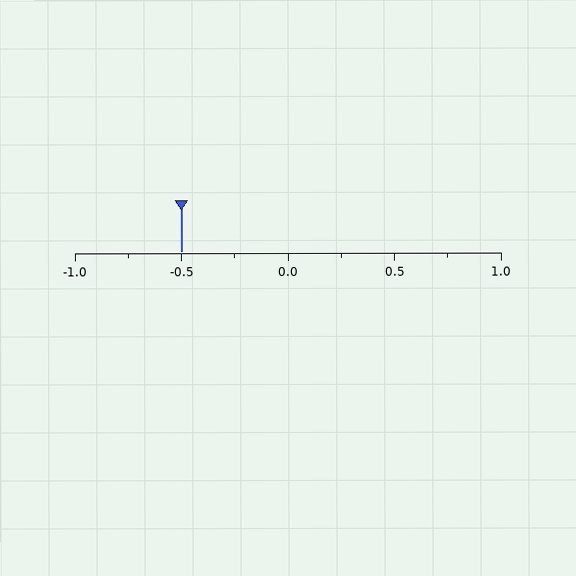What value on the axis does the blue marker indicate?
The marker indicates approximately -0.5.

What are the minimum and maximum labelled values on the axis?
The axis runs from -1.0 to 1.0.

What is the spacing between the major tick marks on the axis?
The major ticks are spaced 0.5 apart.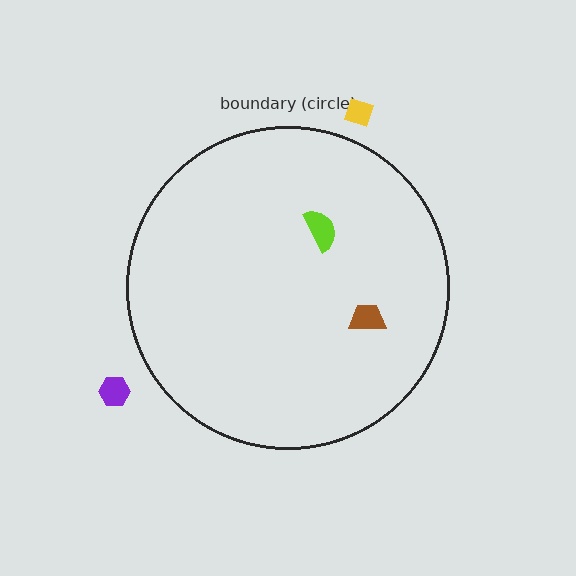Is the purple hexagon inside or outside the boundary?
Outside.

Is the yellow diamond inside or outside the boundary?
Outside.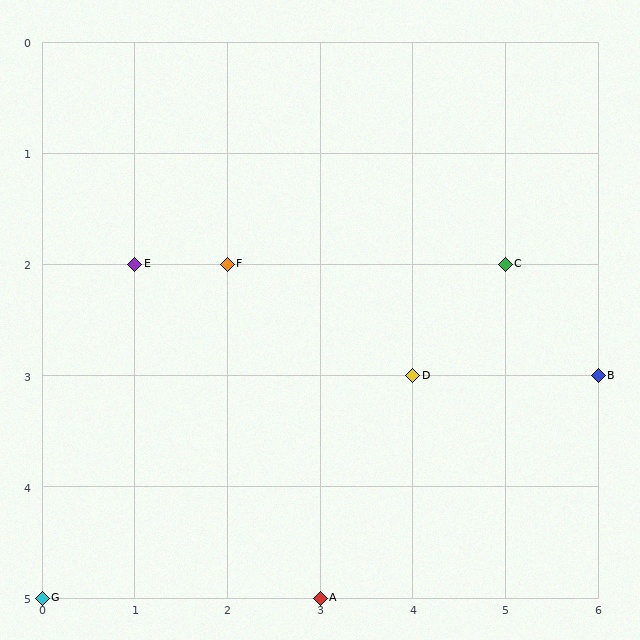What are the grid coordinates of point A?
Point A is at grid coordinates (3, 5).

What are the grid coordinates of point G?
Point G is at grid coordinates (0, 5).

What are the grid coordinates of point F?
Point F is at grid coordinates (2, 2).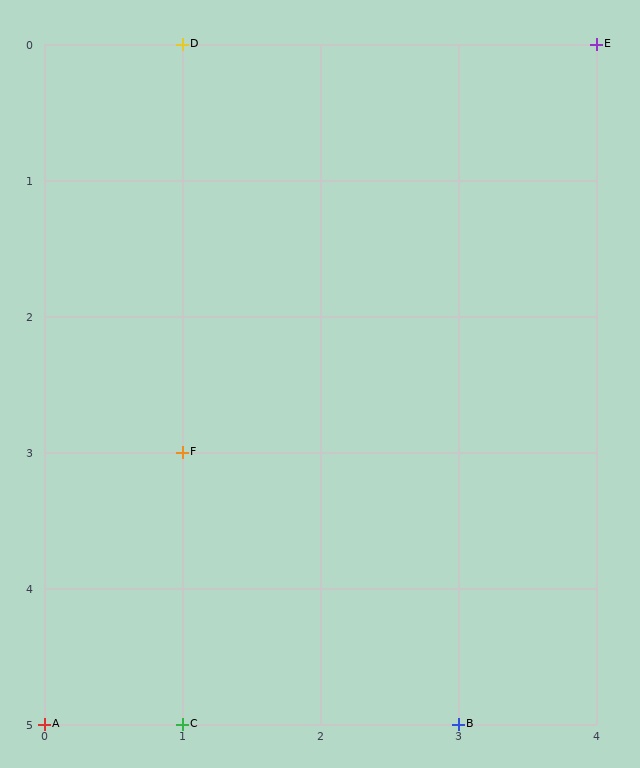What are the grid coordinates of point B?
Point B is at grid coordinates (3, 5).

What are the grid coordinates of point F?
Point F is at grid coordinates (1, 3).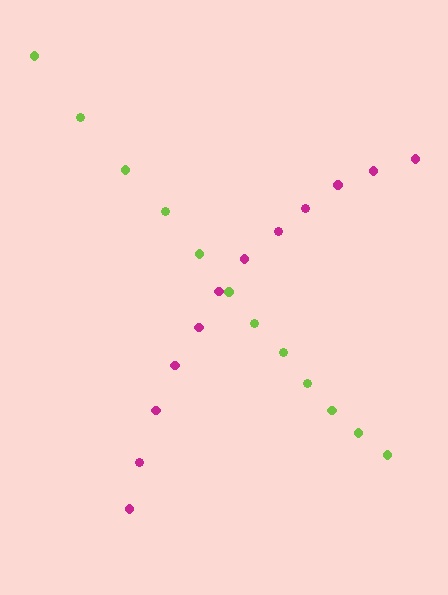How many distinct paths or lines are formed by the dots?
There are 2 distinct paths.